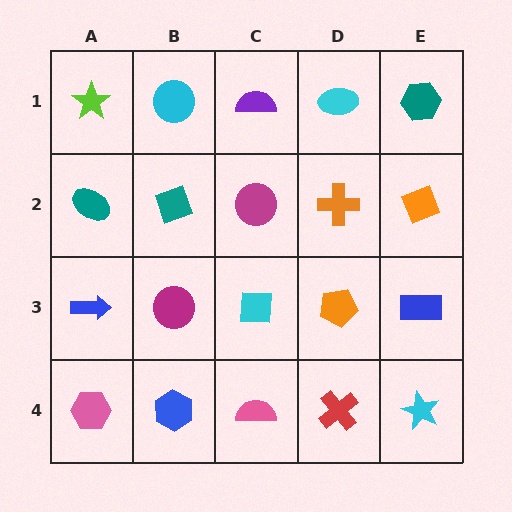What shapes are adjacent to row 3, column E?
An orange diamond (row 2, column E), a cyan star (row 4, column E), an orange pentagon (row 3, column D).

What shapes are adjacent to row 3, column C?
A magenta circle (row 2, column C), a pink semicircle (row 4, column C), a magenta circle (row 3, column B), an orange pentagon (row 3, column D).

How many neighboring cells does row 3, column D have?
4.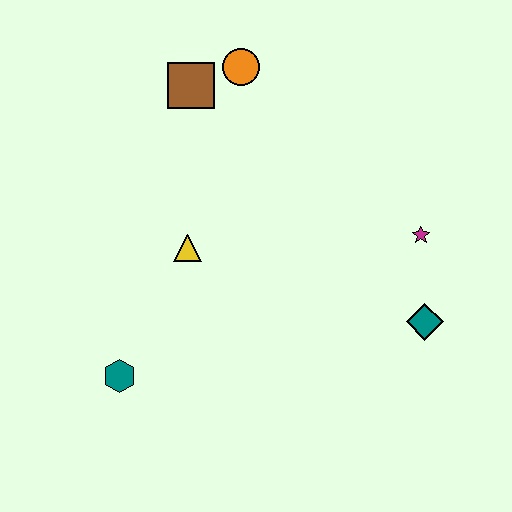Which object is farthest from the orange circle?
The teal hexagon is farthest from the orange circle.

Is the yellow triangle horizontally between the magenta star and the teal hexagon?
Yes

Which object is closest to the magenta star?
The teal diamond is closest to the magenta star.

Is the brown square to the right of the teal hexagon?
Yes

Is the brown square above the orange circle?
No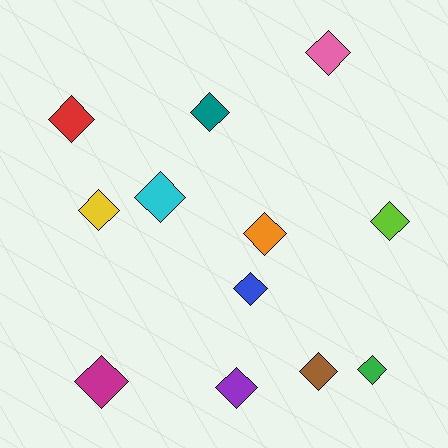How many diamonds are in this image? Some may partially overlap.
There are 12 diamonds.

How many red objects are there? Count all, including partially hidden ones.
There is 1 red object.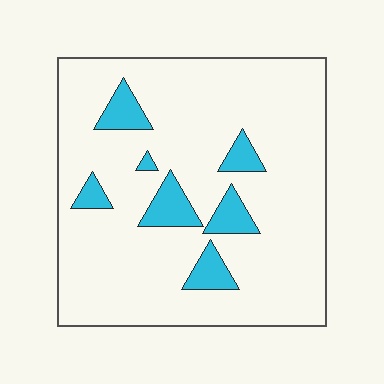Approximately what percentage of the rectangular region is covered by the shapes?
Approximately 10%.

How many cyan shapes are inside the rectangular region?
7.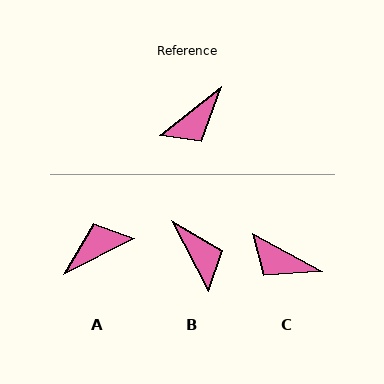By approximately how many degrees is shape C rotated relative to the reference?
Approximately 67 degrees clockwise.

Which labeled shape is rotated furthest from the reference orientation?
A, about 168 degrees away.